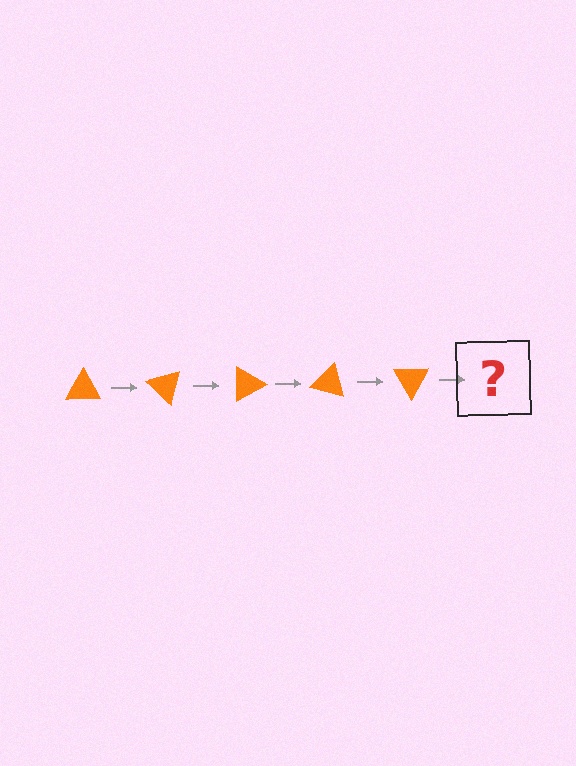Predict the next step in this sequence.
The next step is an orange triangle rotated 225 degrees.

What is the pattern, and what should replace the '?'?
The pattern is that the triangle rotates 45 degrees each step. The '?' should be an orange triangle rotated 225 degrees.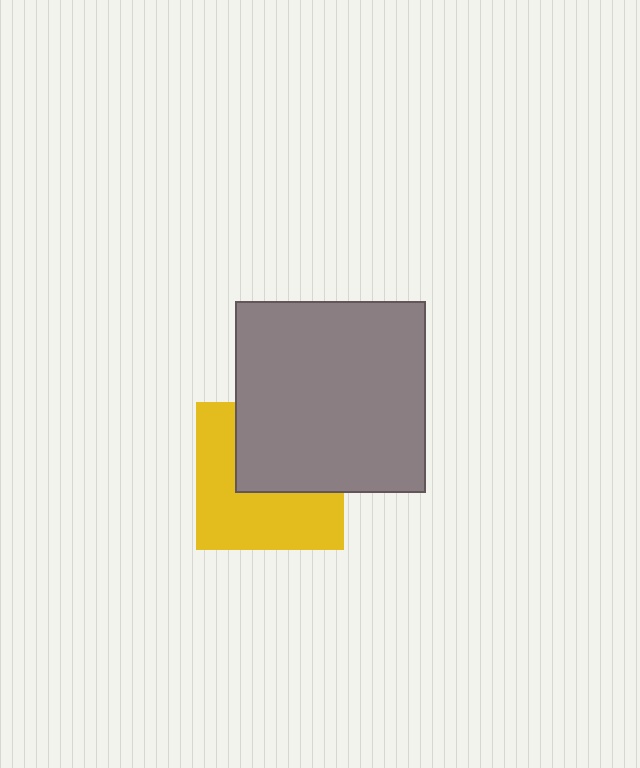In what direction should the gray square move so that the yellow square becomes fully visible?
The gray square should move up. That is the shortest direction to clear the overlap and leave the yellow square fully visible.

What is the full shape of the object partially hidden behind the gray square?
The partially hidden object is a yellow square.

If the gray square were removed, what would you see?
You would see the complete yellow square.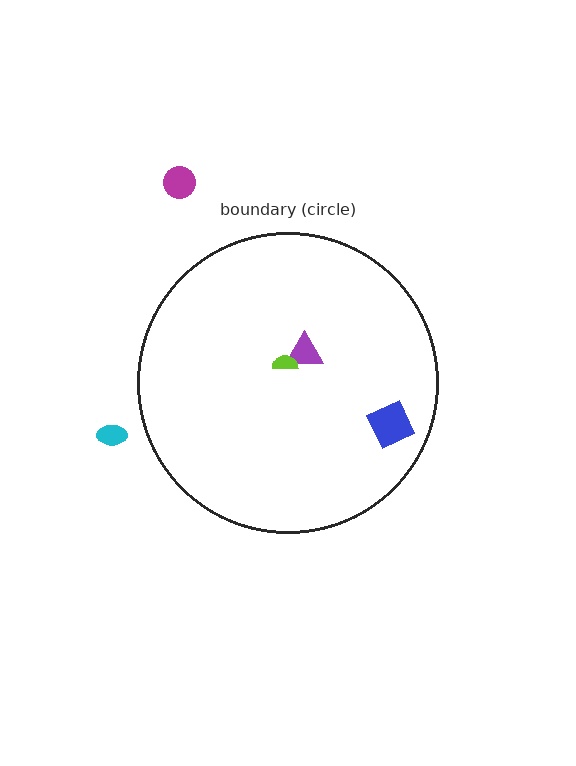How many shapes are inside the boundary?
3 inside, 2 outside.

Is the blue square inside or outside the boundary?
Inside.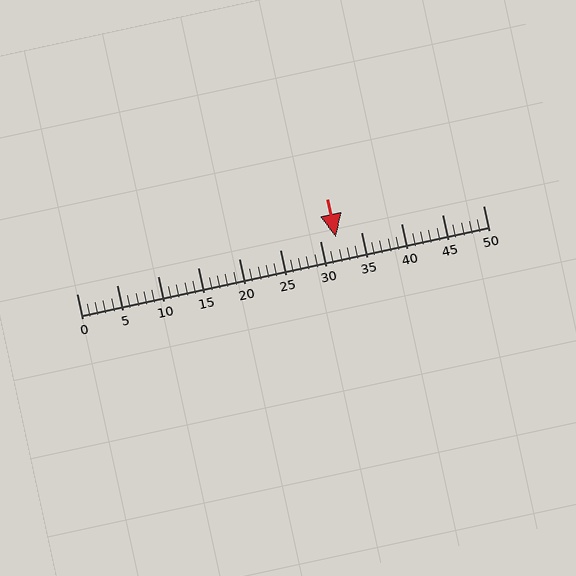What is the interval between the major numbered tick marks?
The major tick marks are spaced 5 units apart.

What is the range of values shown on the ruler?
The ruler shows values from 0 to 50.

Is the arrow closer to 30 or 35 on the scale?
The arrow is closer to 30.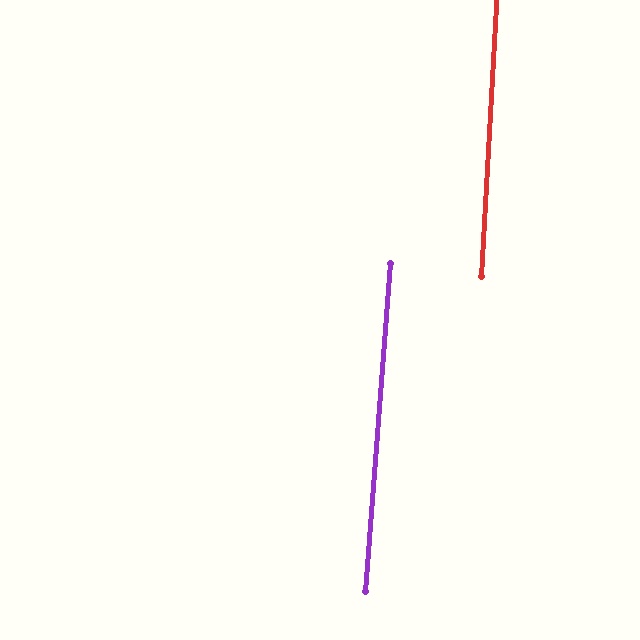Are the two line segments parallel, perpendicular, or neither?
Parallel — their directions differ by only 1.2°.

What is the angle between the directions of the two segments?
Approximately 1 degree.